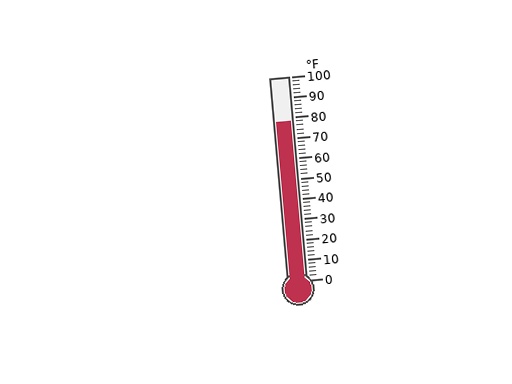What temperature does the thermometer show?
The thermometer shows approximately 78°F.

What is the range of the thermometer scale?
The thermometer scale ranges from 0°F to 100°F.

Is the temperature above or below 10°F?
The temperature is above 10°F.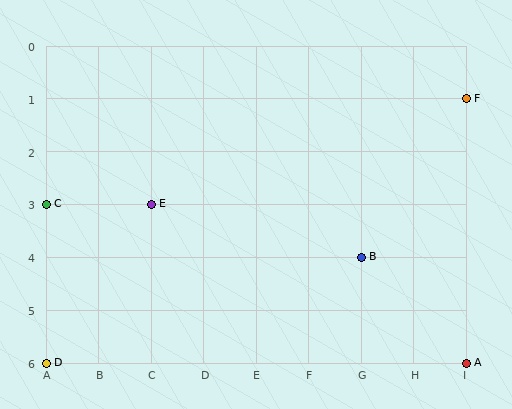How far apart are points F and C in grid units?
Points F and C are 8 columns and 2 rows apart (about 8.2 grid units diagonally).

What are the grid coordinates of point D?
Point D is at grid coordinates (A, 6).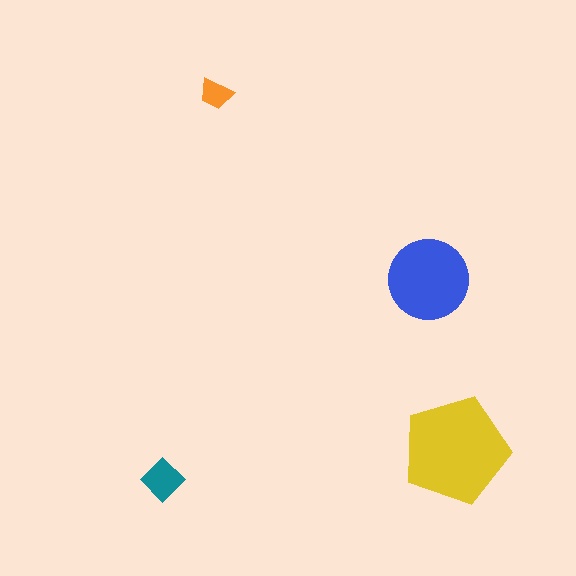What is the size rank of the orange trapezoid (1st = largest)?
4th.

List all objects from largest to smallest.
The yellow pentagon, the blue circle, the teal diamond, the orange trapezoid.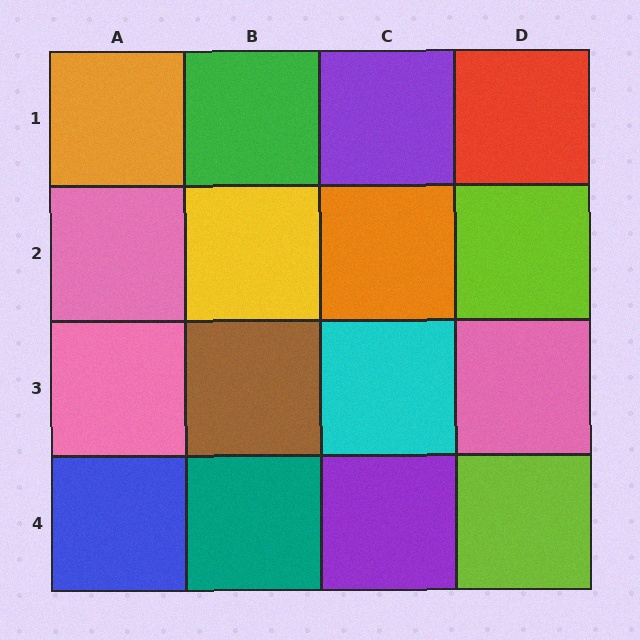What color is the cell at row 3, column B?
Brown.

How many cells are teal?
1 cell is teal.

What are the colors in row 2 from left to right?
Pink, yellow, orange, lime.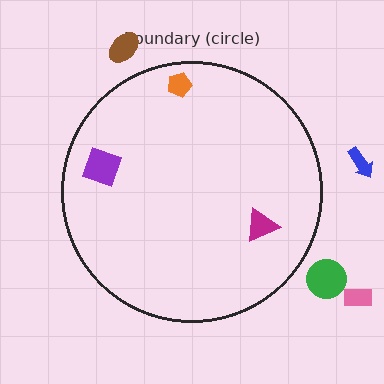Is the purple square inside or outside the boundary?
Inside.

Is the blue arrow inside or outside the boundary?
Outside.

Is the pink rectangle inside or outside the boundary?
Outside.